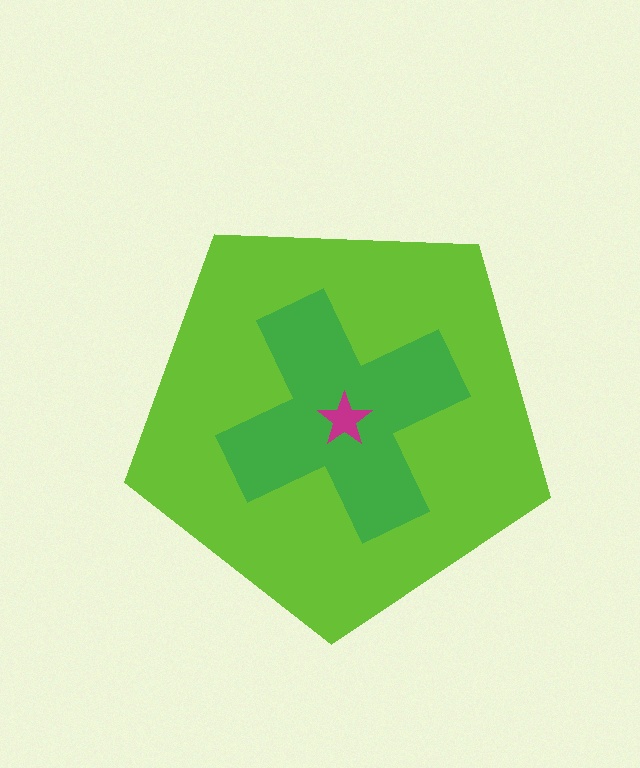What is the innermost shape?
The magenta star.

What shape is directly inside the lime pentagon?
The green cross.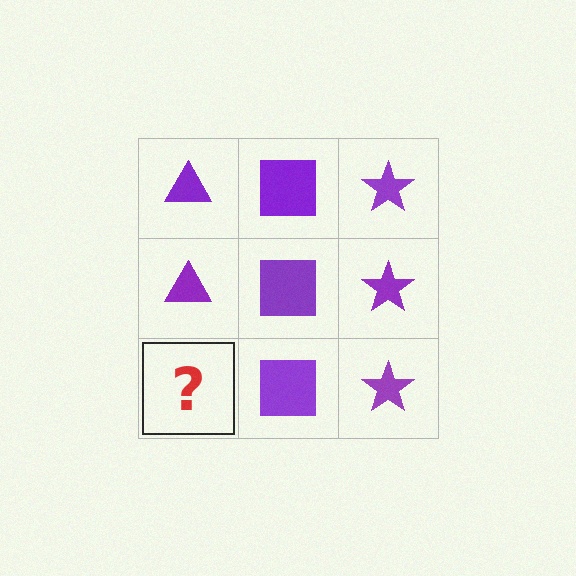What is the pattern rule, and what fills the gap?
The rule is that each column has a consistent shape. The gap should be filled with a purple triangle.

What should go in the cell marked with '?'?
The missing cell should contain a purple triangle.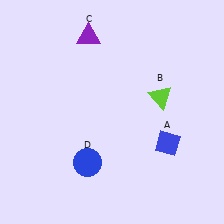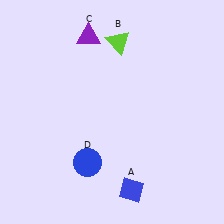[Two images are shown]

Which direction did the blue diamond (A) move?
The blue diamond (A) moved down.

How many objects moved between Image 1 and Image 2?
2 objects moved between the two images.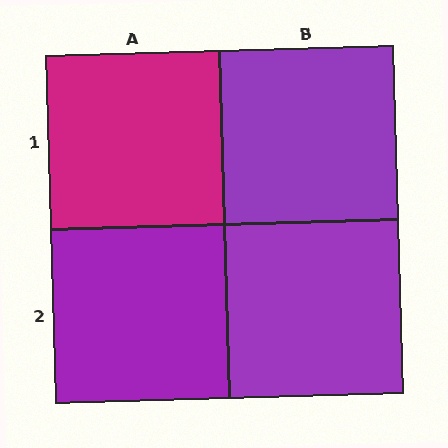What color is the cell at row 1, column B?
Purple.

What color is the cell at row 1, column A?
Magenta.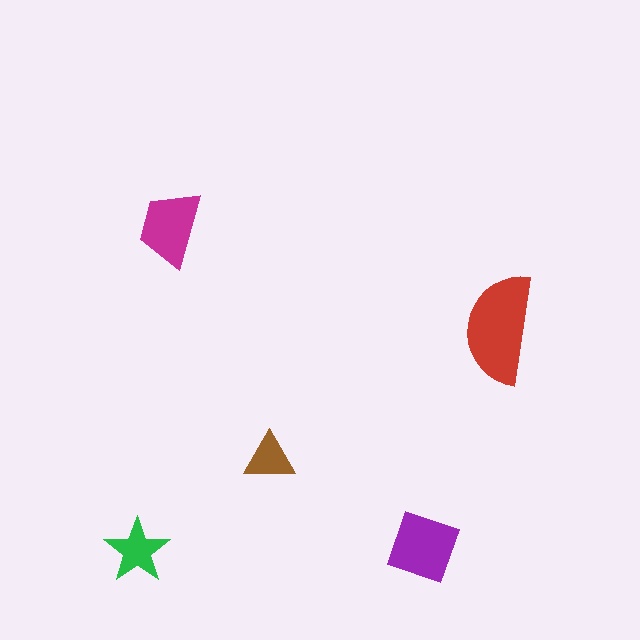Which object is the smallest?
The brown triangle.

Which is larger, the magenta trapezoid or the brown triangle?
The magenta trapezoid.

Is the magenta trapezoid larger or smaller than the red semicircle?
Smaller.